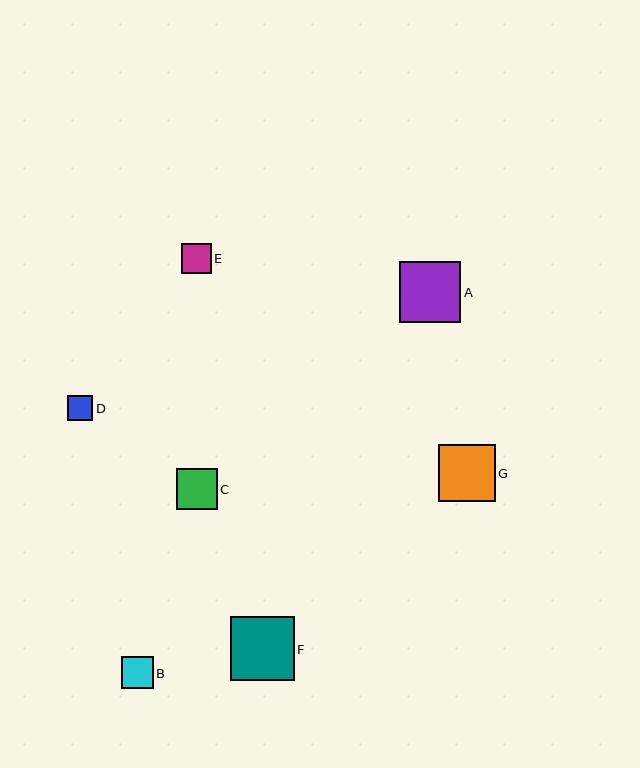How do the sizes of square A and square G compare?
Square A and square G are approximately the same size.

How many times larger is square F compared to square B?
Square F is approximately 2.0 times the size of square B.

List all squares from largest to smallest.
From largest to smallest: F, A, G, C, B, E, D.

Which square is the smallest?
Square D is the smallest with a size of approximately 25 pixels.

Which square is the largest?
Square F is the largest with a size of approximately 64 pixels.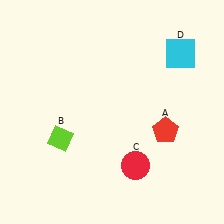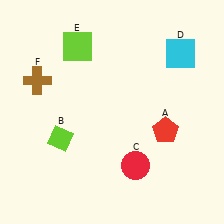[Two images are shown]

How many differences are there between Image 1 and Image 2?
There are 2 differences between the two images.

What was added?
A lime square (E), a brown cross (F) were added in Image 2.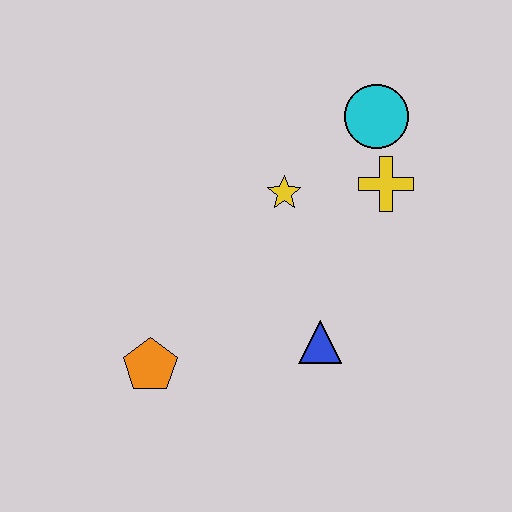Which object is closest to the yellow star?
The yellow cross is closest to the yellow star.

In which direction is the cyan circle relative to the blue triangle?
The cyan circle is above the blue triangle.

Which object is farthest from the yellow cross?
The orange pentagon is farthest from the yellow cross.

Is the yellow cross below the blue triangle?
No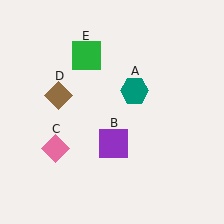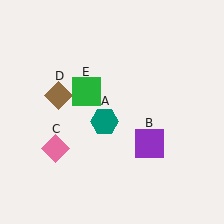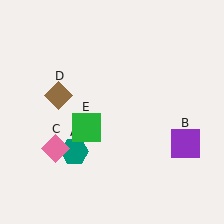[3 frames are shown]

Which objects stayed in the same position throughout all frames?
Pink diamond (object C) and brown diamond (object D) remained stationary.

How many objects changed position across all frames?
3 objects changed position: teal hexagon (object A), purple square (object B), green square (object E).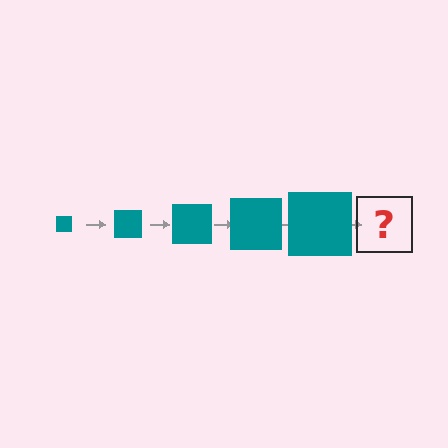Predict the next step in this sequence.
The next step is a teal square, larger than the previous one.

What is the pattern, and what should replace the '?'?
The pattern is that the square gets progressively larger each step. The '?' should be a teal square, larger than the previous one.